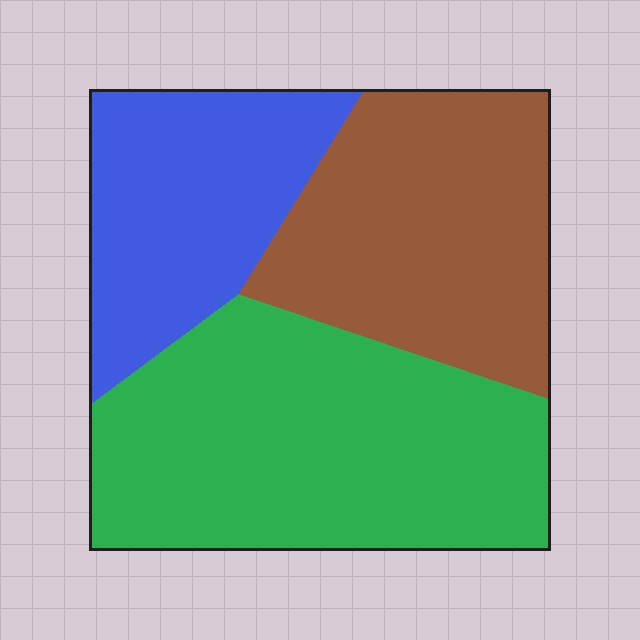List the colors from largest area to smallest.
From largest to smallest: green, brown, blue.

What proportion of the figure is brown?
Brown takes up about one third (1/3) of the figure.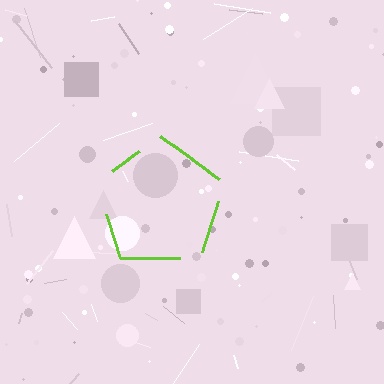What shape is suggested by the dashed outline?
The dashed outline suggests a pentagon.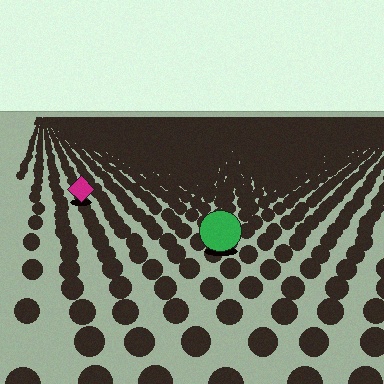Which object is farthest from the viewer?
The magenta diamond is farthest from the viewer. It appears smaller and the ground texture around it is denser.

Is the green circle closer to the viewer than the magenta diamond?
Yes. The green circle is closer — you can tell from the texture gradient: the ground texture is coarser near it.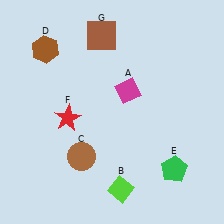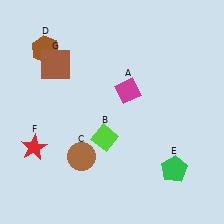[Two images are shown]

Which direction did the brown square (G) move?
The brown square (G) moved left.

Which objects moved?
The objects that moved are: the lime diamond (B), the red star (F), the brown square (G).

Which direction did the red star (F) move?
The red star (F) moved left.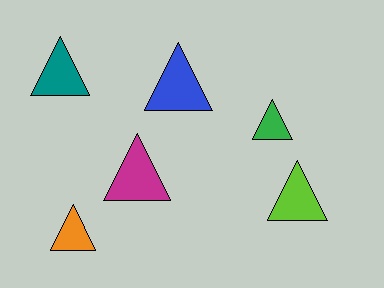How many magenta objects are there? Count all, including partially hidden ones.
There is 1 magenta object.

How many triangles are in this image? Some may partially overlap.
There are 6 triangles.